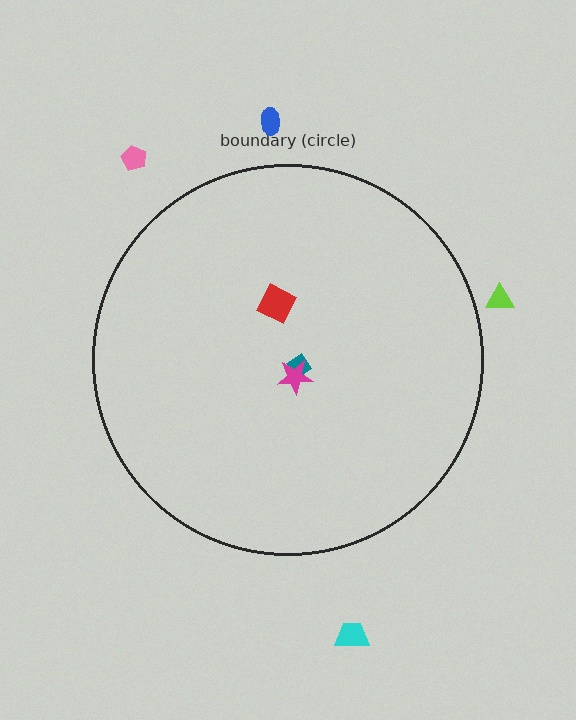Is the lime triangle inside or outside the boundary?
Outside.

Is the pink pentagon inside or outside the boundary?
Outside.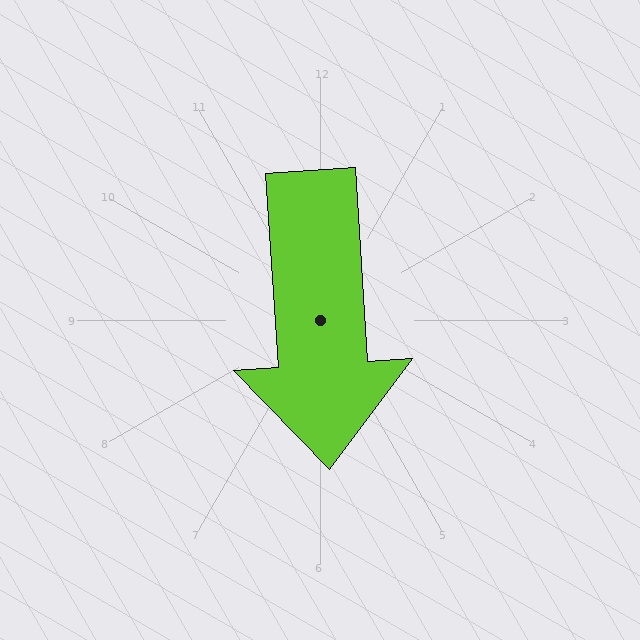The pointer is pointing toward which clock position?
Roughly 6 o'clock.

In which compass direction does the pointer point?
South.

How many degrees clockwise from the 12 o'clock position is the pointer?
Approximately 176 degrees.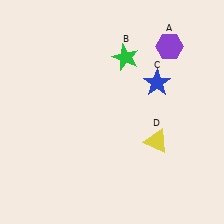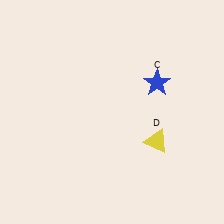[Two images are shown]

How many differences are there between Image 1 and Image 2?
There are 2 differences between the two images.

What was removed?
The green star (B), the purple hexagon (A) were removed in Image 2.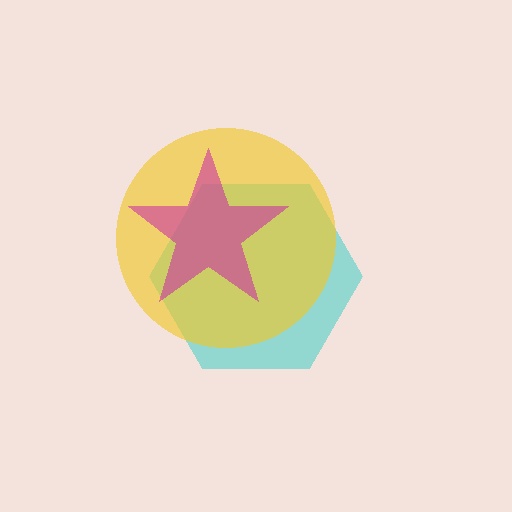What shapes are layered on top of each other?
The layered shapes are: a cyan hexagon, a yellow circle, a magenta star.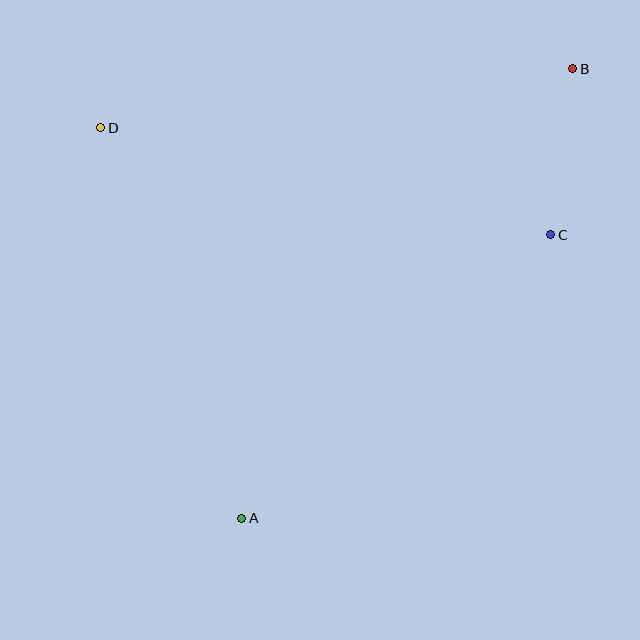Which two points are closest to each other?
Points B and C are closest to each other.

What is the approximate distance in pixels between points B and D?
The distance between B and D is approximately 476 pixels.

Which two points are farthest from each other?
Points A and B are farthest from each other.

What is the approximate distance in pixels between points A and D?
The distance between A and D is approximately 415 pixels.